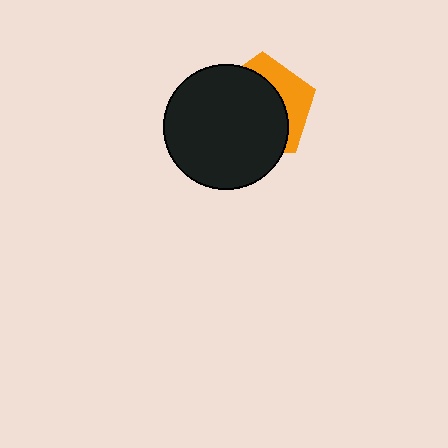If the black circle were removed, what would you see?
You would see the complete orange pentagon.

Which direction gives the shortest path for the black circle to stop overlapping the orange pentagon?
Moving toward the lower-left gives the shortest separation.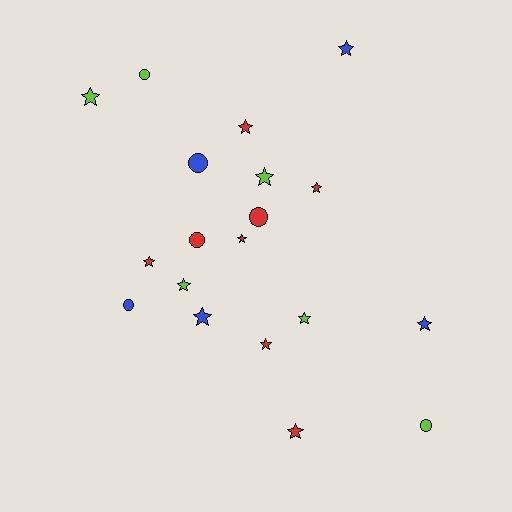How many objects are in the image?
There are 19 objects.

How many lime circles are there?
There are 2 lime circles.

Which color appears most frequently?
Red, with 8 objects.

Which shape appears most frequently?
Star, with 13 objects.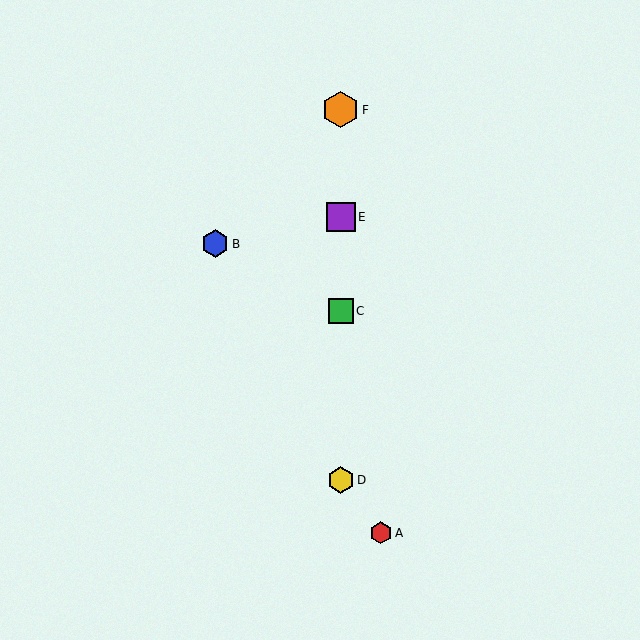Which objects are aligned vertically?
Objects C, D, E, F are aligned vertically.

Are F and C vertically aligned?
Yes, both are at x≈341.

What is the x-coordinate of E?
Object E is at x≈341.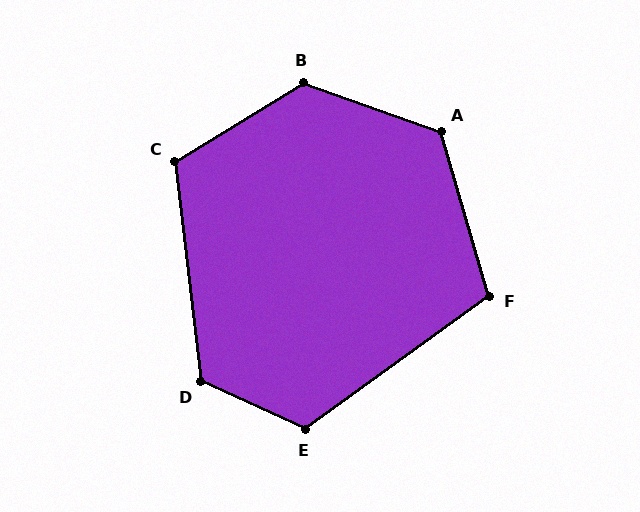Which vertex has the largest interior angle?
B, at approximately 129 degrees.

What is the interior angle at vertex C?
Approximately 115 degrees (obtuse).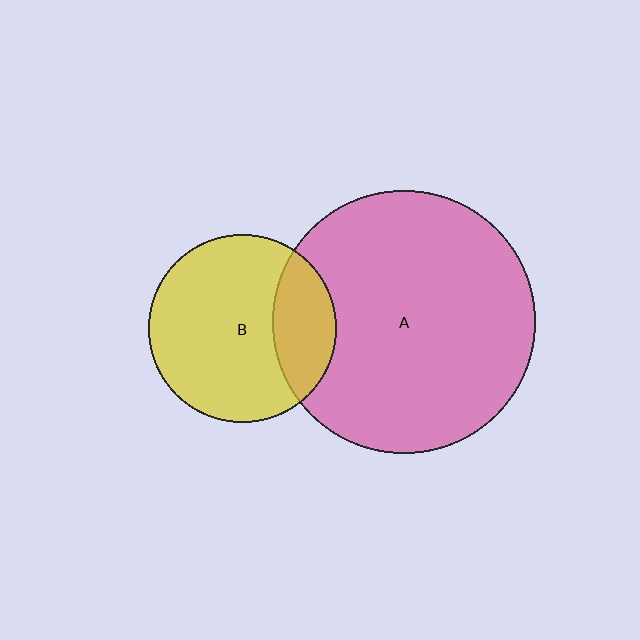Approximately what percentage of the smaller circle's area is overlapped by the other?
Approximately 25%.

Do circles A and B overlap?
Yes.